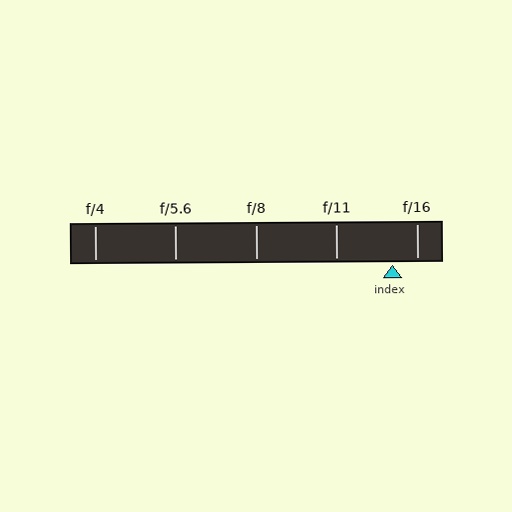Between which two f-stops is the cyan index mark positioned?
The index mark is between f/11 and f/16.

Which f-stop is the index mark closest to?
The index mark is closest to f/16.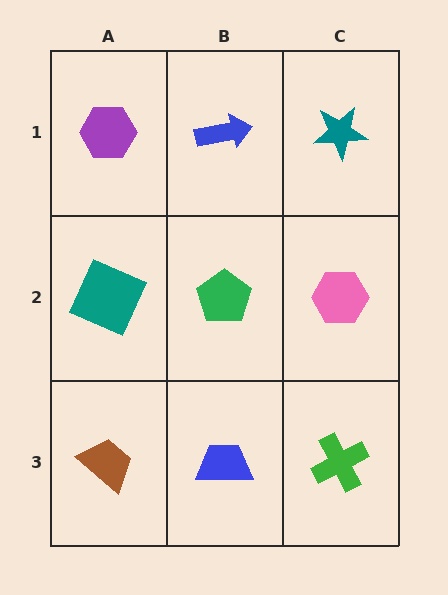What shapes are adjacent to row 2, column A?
A purple hexagon (row 1, column A), a brown trapezoid (row 3, column A), a green pentagon (row 2, column B).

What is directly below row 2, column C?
A green cross.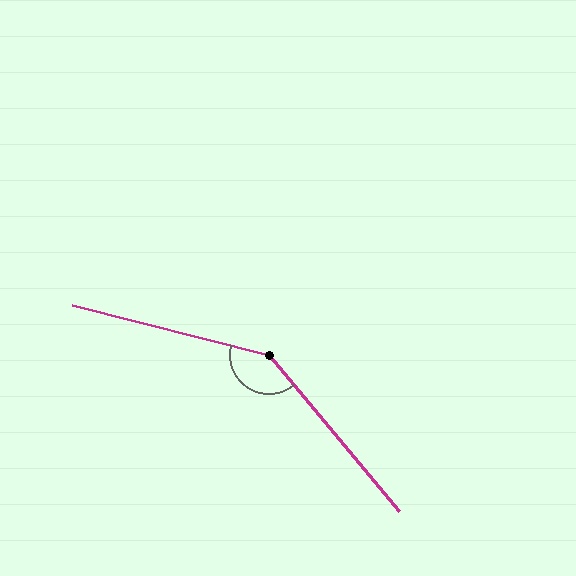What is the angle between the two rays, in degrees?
Approximately 144 degrees.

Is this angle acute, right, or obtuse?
It is obtuse.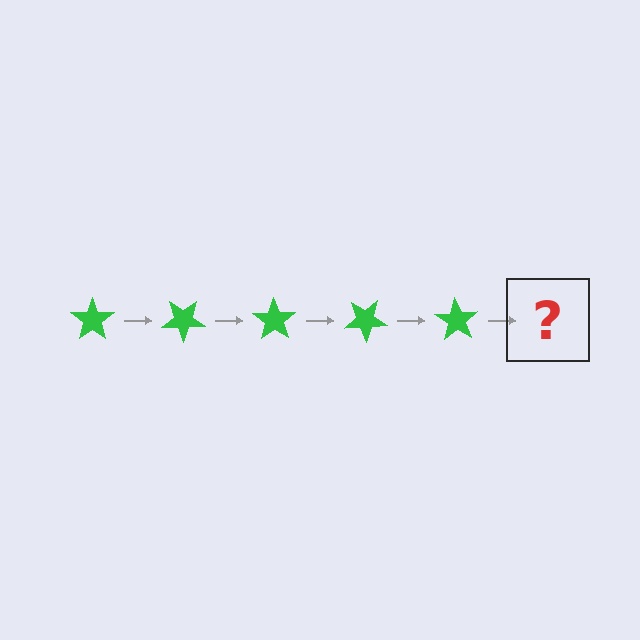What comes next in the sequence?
The next element should be a green star rotated 175 degrees.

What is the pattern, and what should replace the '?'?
The pattern is that the star rotates 35 degrees each step. The '?' should be a green star rotated 175 degrees.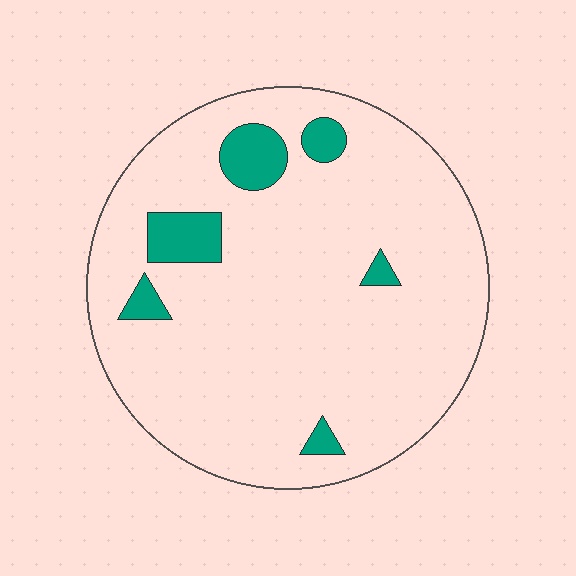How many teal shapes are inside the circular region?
6.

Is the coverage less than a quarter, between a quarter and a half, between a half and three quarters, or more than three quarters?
Less than a quarter.